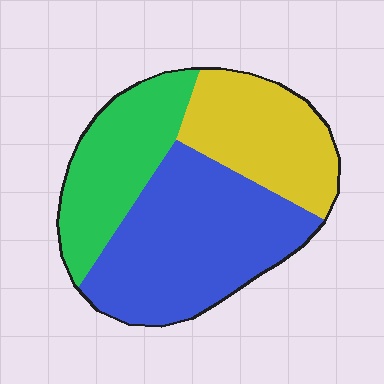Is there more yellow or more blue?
Blue.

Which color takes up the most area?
Blue, at roughly 45%.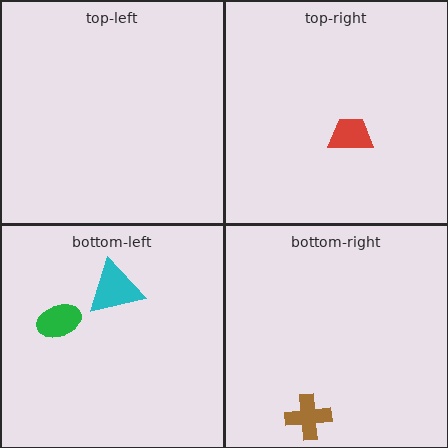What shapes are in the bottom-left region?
The green ellipse, the cyan triangle.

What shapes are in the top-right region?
The red trapezoid.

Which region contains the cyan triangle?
The bottom-left region.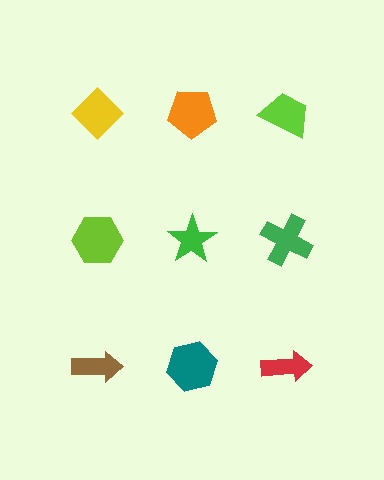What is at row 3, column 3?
A red arrow.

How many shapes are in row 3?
3 shapes.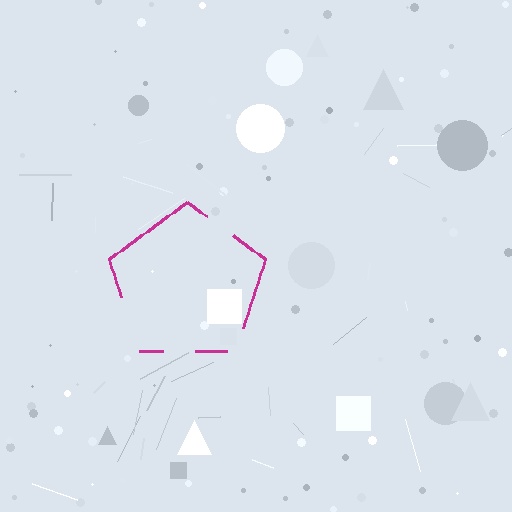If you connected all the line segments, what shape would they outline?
They would outline a pentagon.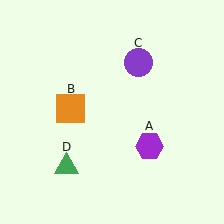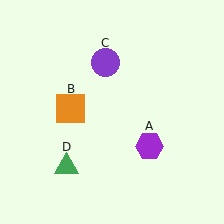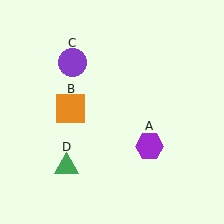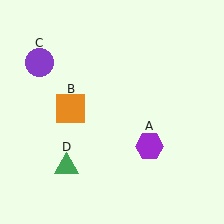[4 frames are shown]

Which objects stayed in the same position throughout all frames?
Purple hexagon (object A) and orange square (object B) and green triangle (object D) remained stationary.